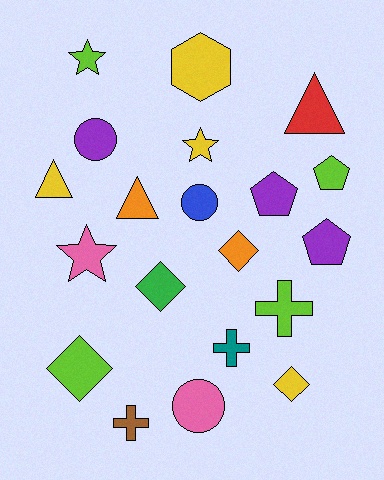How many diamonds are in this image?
There are 4 diamonds.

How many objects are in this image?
There are 20 objects.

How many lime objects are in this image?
There are 4 lime objects.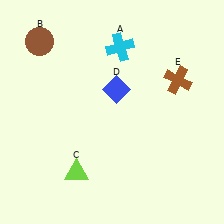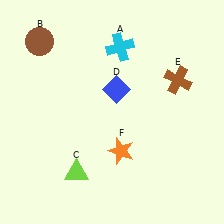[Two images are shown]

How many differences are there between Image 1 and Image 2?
There is 1 difference between the two images.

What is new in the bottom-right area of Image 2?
An orange star (F) was added in the bottom-right area of Image 2.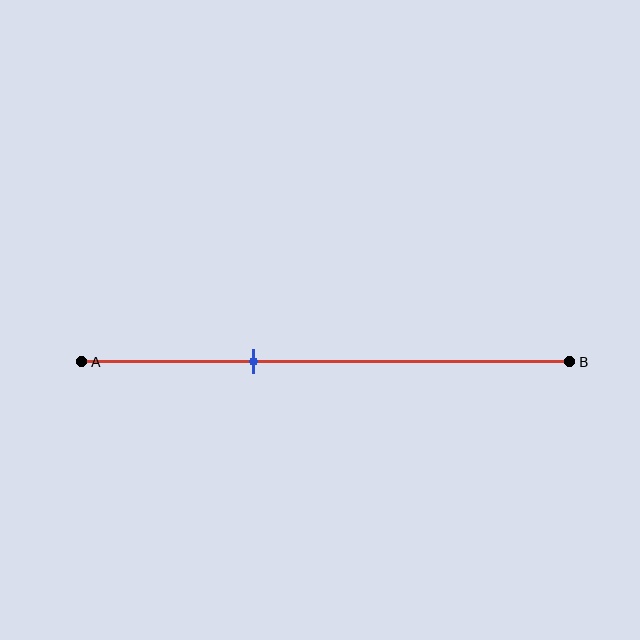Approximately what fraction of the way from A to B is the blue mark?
The blue mark is approximately 35% of the way from A to B.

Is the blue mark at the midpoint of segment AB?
No, the mark is at about 35% from A, not at the 50% midpoint.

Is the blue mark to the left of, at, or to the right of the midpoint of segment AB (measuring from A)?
The blue mark is to the left of the midpoint of segment AB.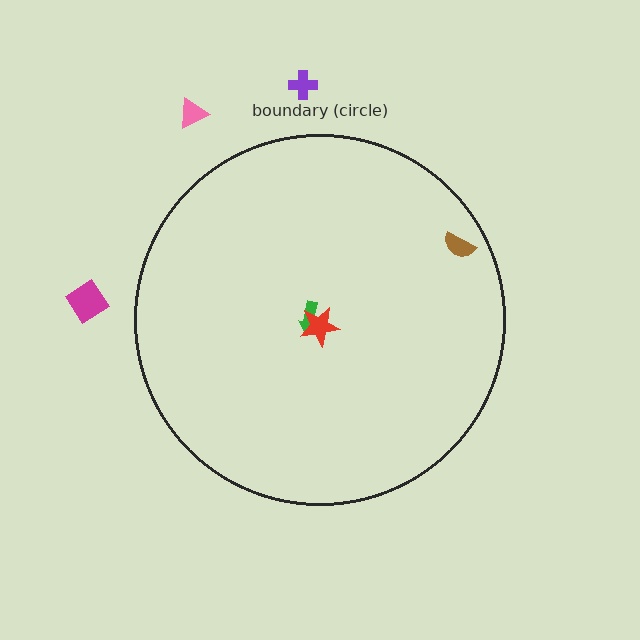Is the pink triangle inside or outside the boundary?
Outside.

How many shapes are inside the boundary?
3 inside, 3 outside.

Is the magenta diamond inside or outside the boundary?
Outside.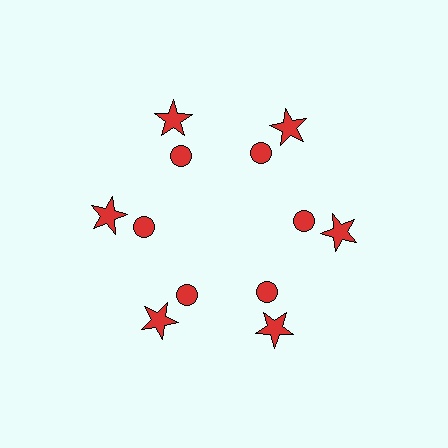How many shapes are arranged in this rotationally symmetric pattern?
There are 12 shapes, arranged in 6 groups of 2.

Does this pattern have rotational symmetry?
Yes, this pattern has 6-fold rotational symmetry. It looks the same after rotating 60 degrees around the center.